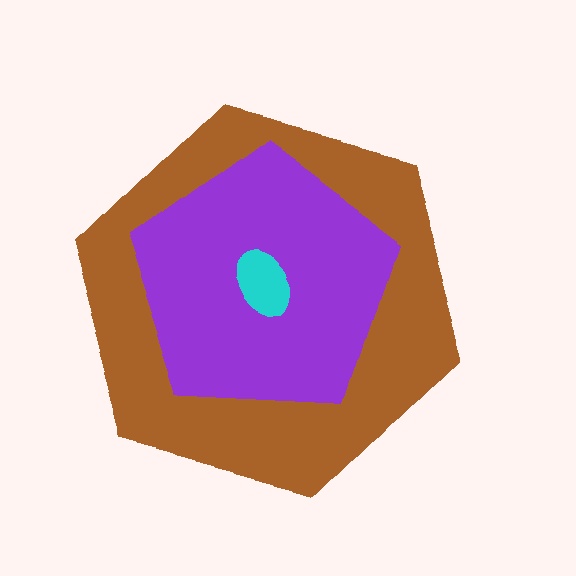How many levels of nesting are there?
3.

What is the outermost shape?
The brown hexagon.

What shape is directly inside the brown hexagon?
The purple pentagon.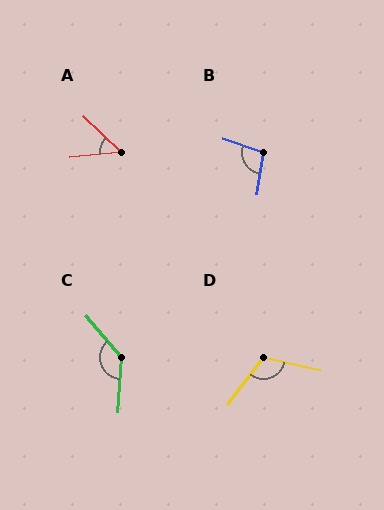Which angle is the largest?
C, at approximately 136 degrees.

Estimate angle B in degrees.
Approximately 100 degrees.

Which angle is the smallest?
A, at approximately 49 degrees.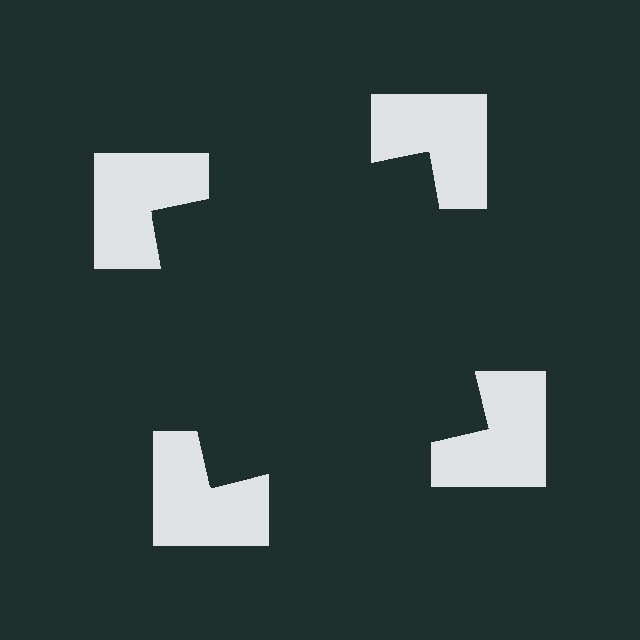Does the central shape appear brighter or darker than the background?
It typically appears slightly darker than the background, even though no actual brightness change is drawn.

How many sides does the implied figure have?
4 sides.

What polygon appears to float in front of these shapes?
An illusory square — its edges are inferred from the aligned wedge cuts in the notched squares, not physically drawn.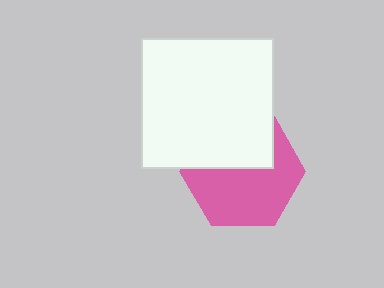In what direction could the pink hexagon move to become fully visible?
The pink hexagon could move down. That would shift it out from behind the white rectangle entirely.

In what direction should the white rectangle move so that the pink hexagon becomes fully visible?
The white rectangle should move up. That is the shortest direction to clear the overlap and leave the pink hexagon fully visible.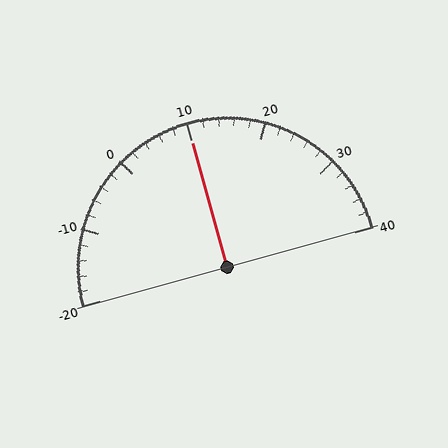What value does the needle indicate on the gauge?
The needle indicates approximately 10.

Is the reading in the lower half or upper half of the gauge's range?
The reading is in the upper half of the range (-20 to 40).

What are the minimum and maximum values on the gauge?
The gauge ranges from -20 to 40.